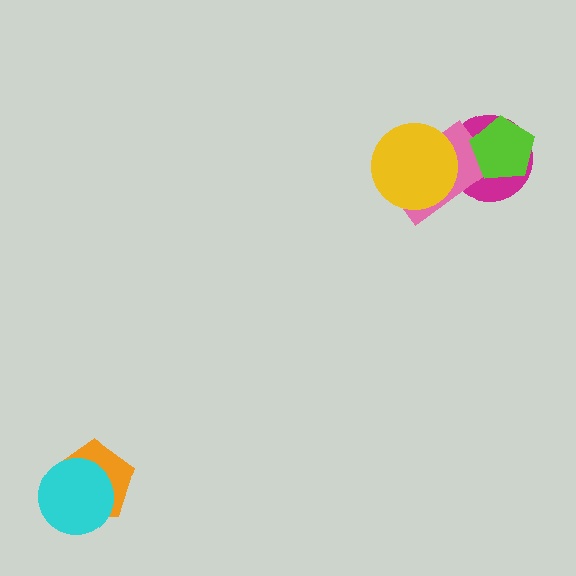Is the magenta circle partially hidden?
Yes, it is partially covered by another shape.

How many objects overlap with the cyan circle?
1 object overlaps with the cyan circle.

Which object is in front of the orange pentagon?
The cyan circle is in front of the orange pentagon.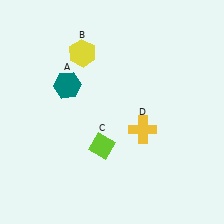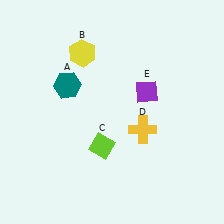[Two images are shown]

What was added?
A purple diamond (E) was added in Image 2.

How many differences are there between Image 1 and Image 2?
There is 1 difference between the two images.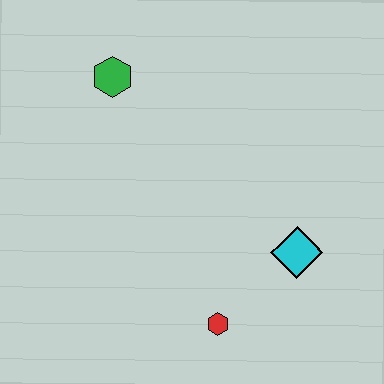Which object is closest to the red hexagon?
The cyan diamond is closest to the red hexagon.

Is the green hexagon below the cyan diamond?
No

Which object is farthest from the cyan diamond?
The green hexagon is farthest from the cyan diamond.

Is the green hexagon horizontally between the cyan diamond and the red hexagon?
No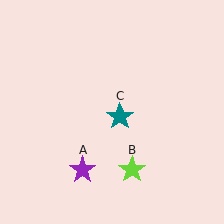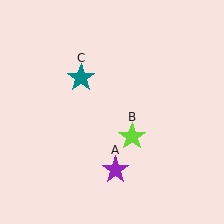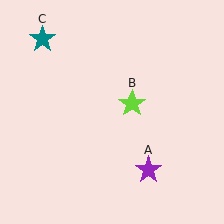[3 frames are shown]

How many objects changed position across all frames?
3 objects changed position: purple star (object A), lime star (object B), teal star (object C).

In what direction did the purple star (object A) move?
The purple star (object A) moved right.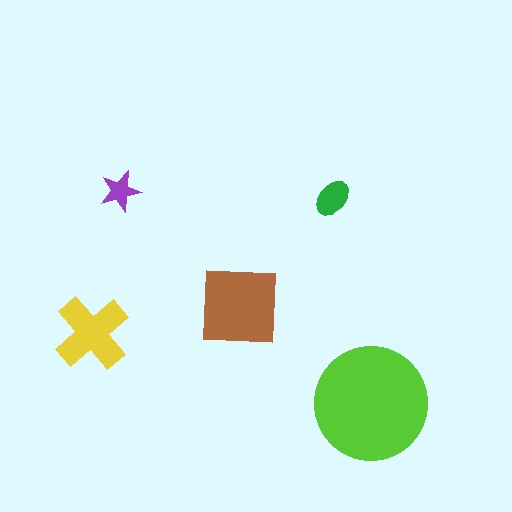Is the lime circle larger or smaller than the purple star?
Larger.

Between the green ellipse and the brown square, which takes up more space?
The brown square.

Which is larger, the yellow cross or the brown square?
The brown square.